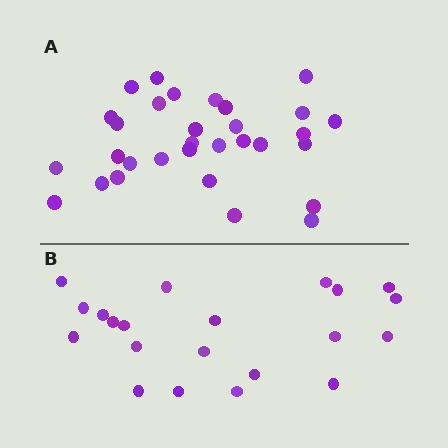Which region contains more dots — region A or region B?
Region A (the top region) has more dots.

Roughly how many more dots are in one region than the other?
Region A has roughly 10 or so more dots than region B.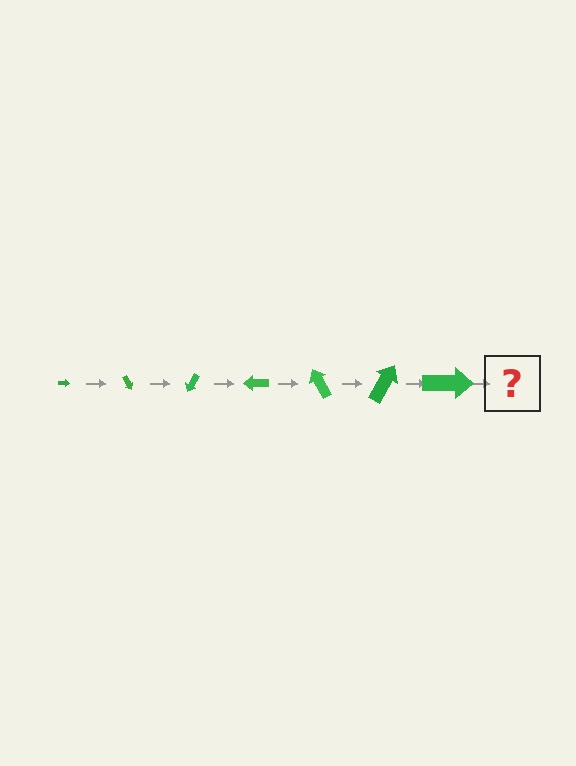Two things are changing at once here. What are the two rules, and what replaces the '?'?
The two rules are that the arrow grows larger each step and it rotates 60 degrees each step. The '?' should be an arrow, larger than the previous one and rotated 420 degrees from the start.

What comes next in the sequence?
The next element should be an arrow, larger than the previous one and rotated 420 degrees from the start.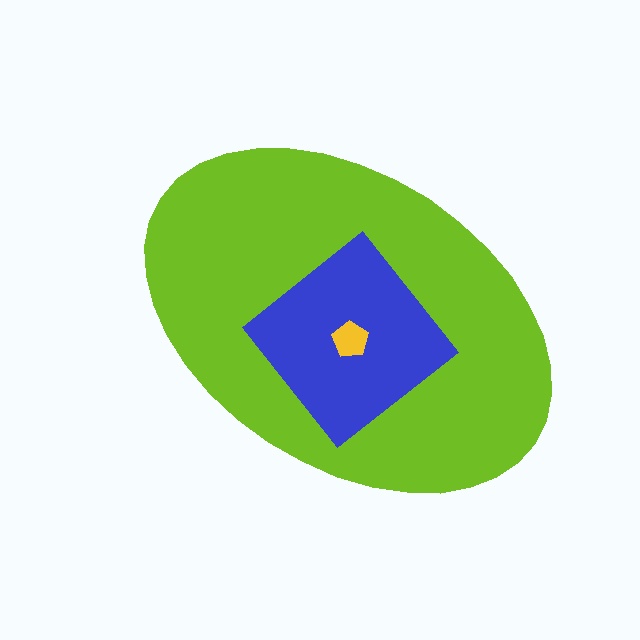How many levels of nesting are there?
3.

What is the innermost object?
The yellow pentagon.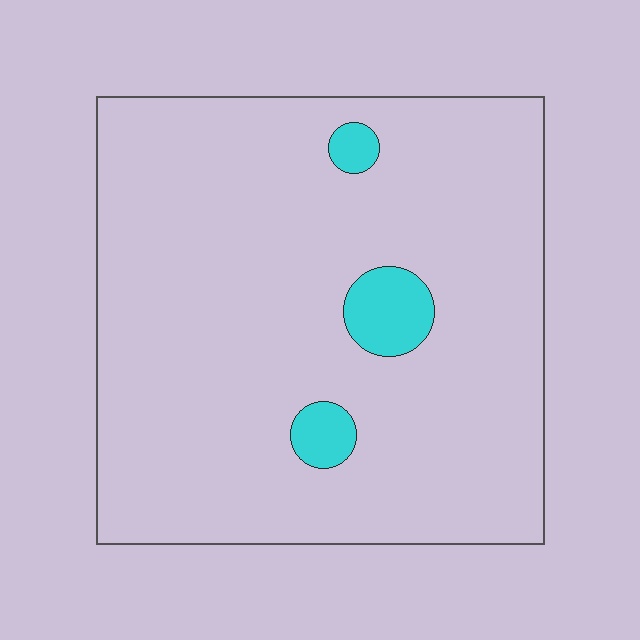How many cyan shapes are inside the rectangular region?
3.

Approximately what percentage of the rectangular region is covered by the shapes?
Approximately 5%.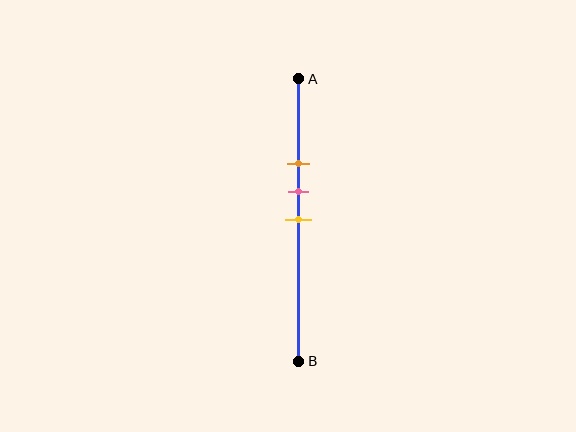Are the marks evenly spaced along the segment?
Yes, the marks are approximately evenly spaced.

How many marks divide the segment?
There are 3 marks dividing the segment.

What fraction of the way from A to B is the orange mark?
The orange mark is approximately 30% (0.3) of the way from A to B.